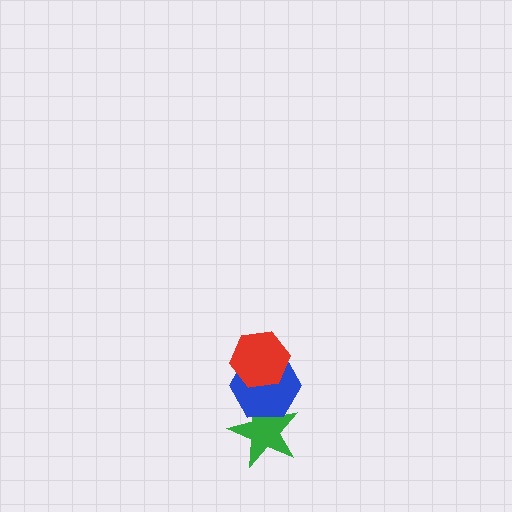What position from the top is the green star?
The green star is 3rd from the top.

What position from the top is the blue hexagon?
The blue hexagon is 2nd from the top.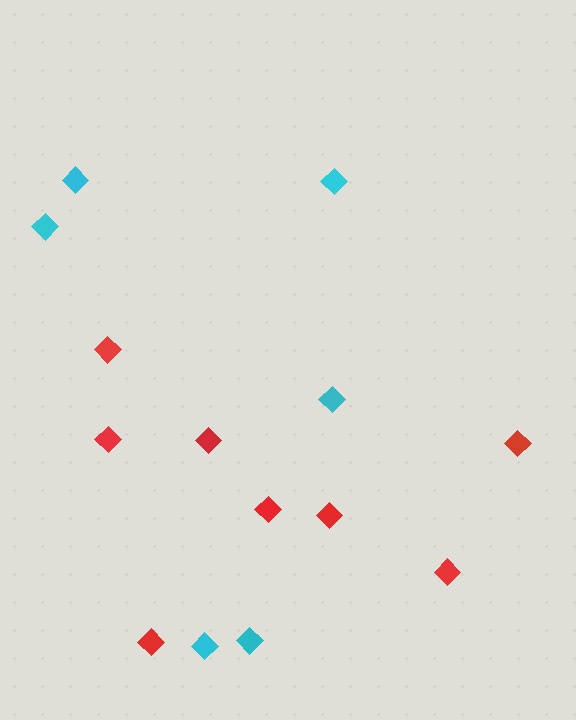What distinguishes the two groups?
There are 2 groups: one group of cyan diamonds (6) and one group of red diamonds (8).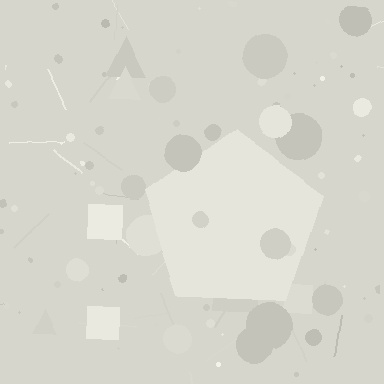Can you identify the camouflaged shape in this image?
The camouflaged shape is a pentagon.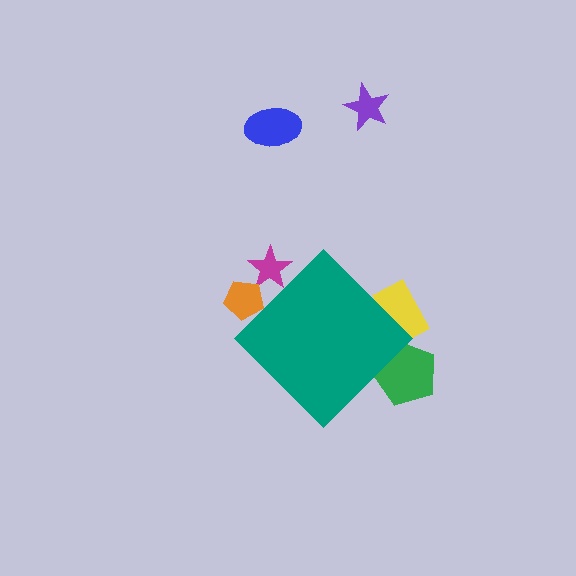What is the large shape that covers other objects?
A teal diamond.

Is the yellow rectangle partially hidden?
Yes, the yellow rectangle is partially hidden behind the teal diamond.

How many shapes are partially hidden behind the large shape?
4 shapes are partially hidden.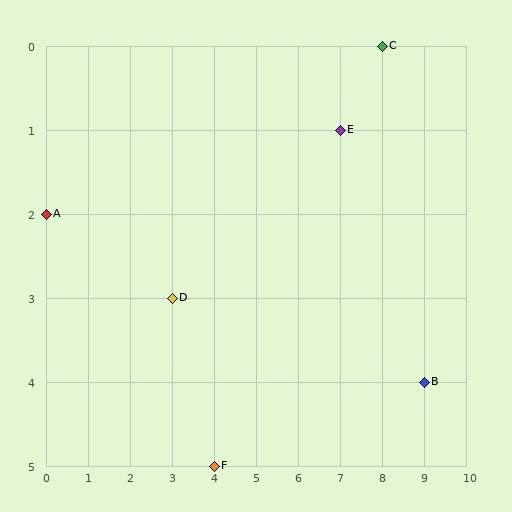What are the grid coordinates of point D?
Point D is at grid coordinates (3, 3).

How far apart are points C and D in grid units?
Points C and D are 5 columns and 3 rows apart (about 5.8 grid units diagonally).